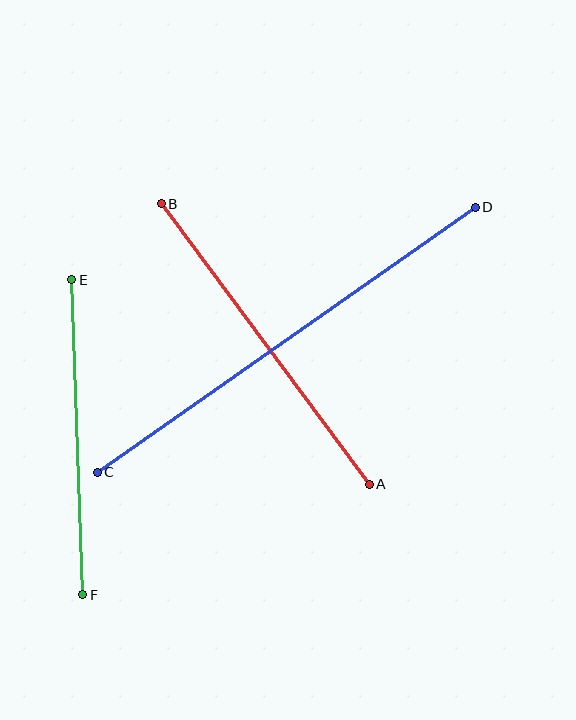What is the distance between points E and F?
The distance is approximately 316 pixels.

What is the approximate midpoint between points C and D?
The midpoint is at approximately (286, 340) pixels.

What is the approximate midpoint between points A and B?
The midpoint is at approximately (265, 344) pixels.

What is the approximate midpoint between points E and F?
The midpoint is at approximately (77, 437) pixels.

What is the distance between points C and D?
The distance is approximately 462 pixels.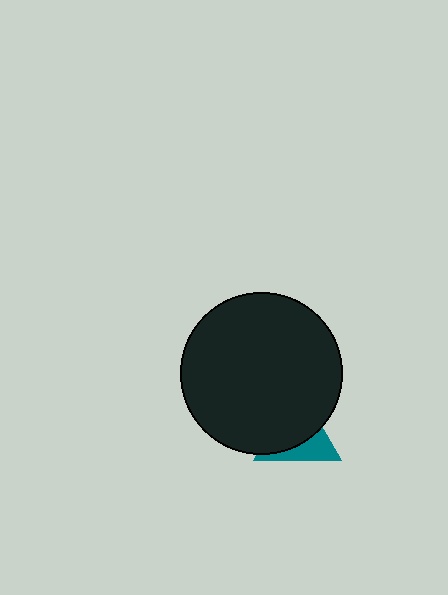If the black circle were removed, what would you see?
You would see the complete teal triangle.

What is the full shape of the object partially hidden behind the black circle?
The partially hidden object is a teal triangle.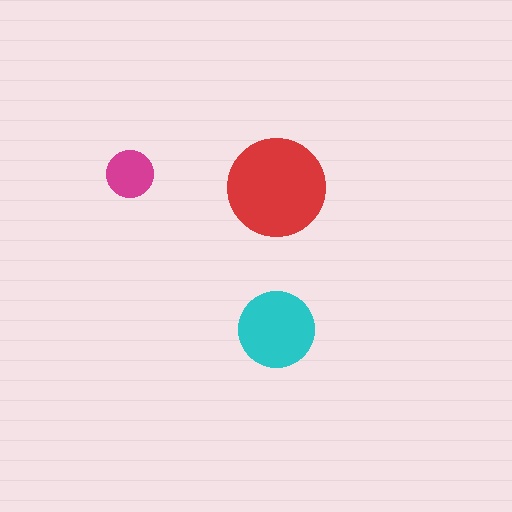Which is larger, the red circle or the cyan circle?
The red one.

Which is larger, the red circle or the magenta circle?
The red one.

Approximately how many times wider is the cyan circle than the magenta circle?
About 1.5 times wider.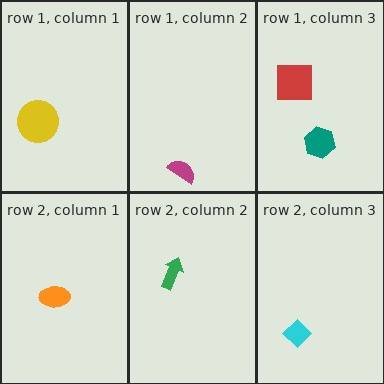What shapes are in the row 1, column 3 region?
The red square, the teal hexagon.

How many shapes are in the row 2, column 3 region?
1.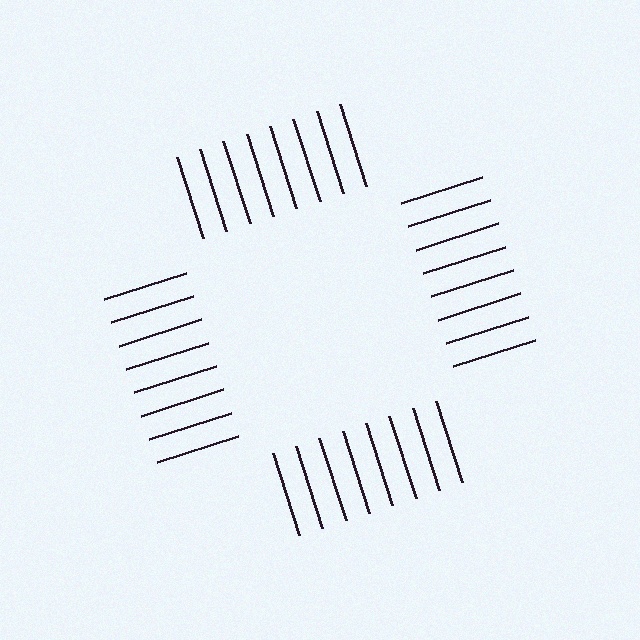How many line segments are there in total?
32 — 8 along each of the 4 edges.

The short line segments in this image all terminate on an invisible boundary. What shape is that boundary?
An illusory square — the line segments terminate on its edges but no continuous stroke is drawn.